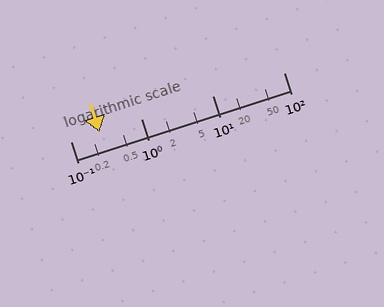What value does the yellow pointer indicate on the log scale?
The pointer indicates approximately 0.26.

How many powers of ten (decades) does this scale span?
The scale spans 3 decades, from 0.1 to 100.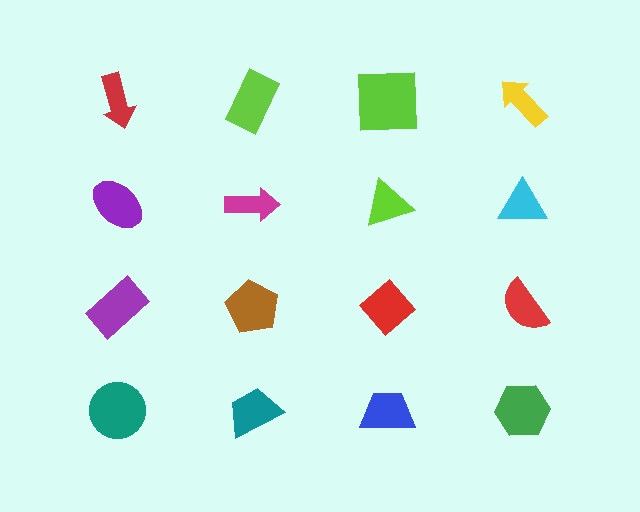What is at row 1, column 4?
A yellow arrow.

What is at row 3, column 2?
A brown pentagon.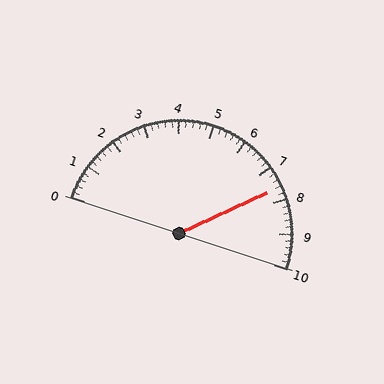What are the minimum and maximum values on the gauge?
The gauge ranges from 0 to 10.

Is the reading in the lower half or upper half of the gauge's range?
The reading is in the upper half of the range (0 to 10).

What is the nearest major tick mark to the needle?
The nearest major tick mark is 8.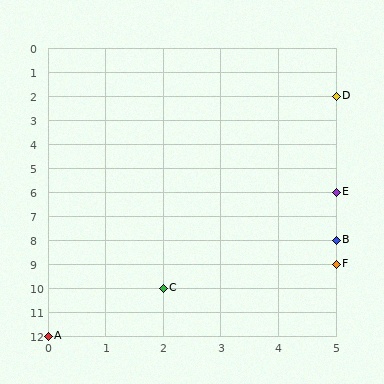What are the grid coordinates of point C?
Point C is at grid coordinates (2, 10).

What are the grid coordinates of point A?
Point A is at grid coordinates (0, 12).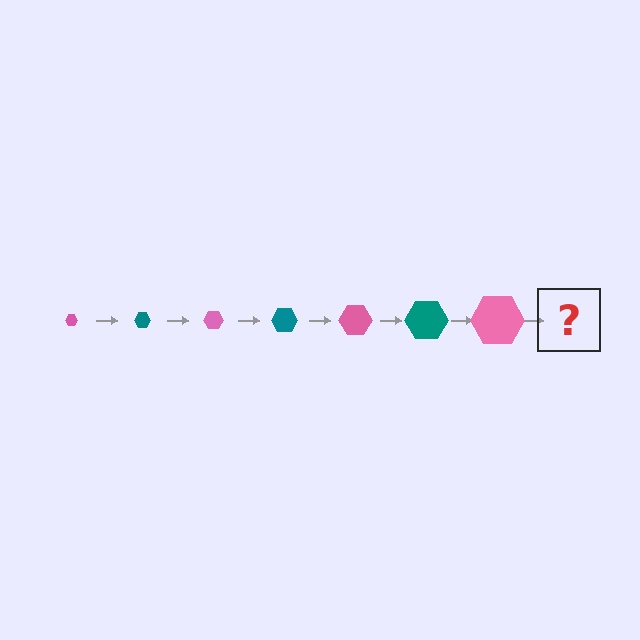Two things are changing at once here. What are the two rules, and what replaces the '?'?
The two rules are that the hexagon grows larger each step and the color cycles through pink and teal. The '?' should be a teal hexagon, larger than the previous one.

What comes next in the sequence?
The next element should be a teal hexagon, larger than the previous one.